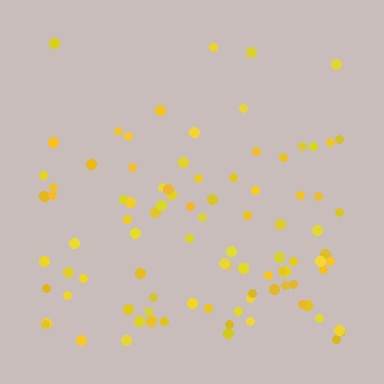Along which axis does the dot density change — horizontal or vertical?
Vertical.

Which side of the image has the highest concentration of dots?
The bottom.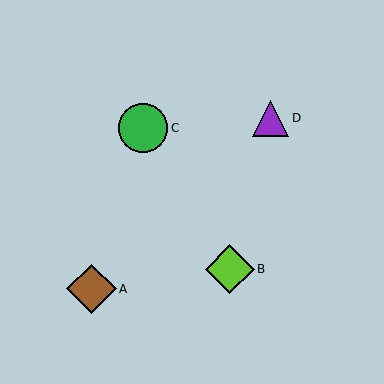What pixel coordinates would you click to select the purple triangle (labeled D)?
Click at (271, 118) to select the purple triangle D.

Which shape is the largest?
The brown diamond (labeled A) is the largest.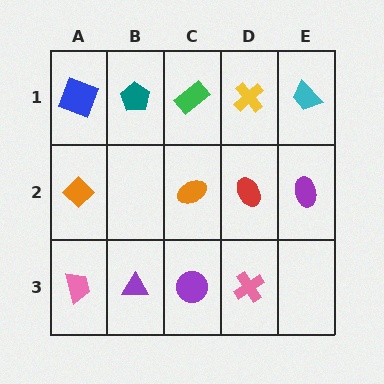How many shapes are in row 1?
5 shapes.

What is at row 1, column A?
A blue square.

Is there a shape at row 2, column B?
No, that cell is empty.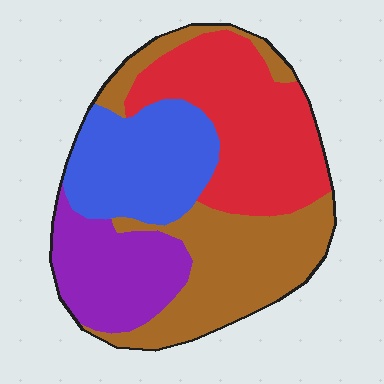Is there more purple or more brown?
Brown.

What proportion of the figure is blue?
Blue covers roughly 20% of the figure.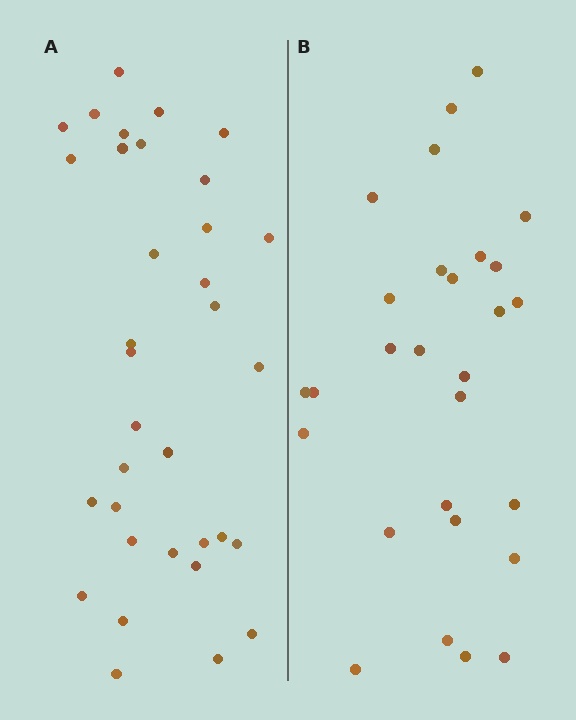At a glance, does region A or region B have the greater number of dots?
Region A (the left region) has more dots.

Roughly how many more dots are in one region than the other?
Region A has about 6 more dots than region B.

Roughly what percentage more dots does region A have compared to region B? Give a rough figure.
About 20% more.